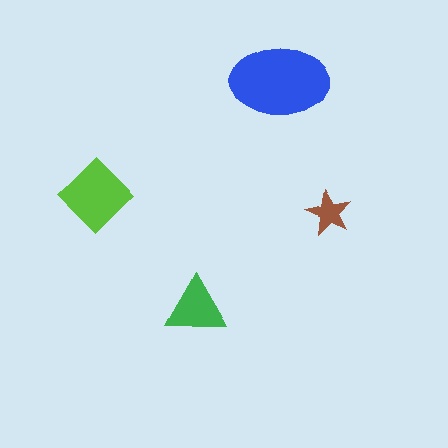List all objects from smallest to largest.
The brown star, the green triangle, the lime diamond, the blue ellipse.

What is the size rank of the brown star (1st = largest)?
4th.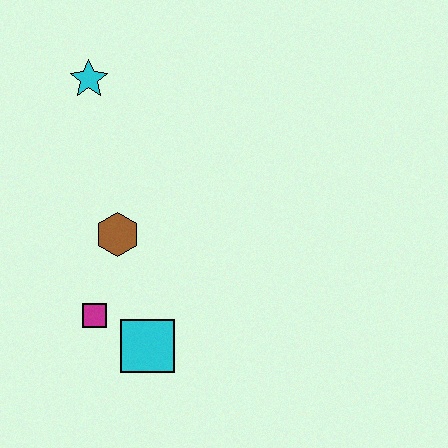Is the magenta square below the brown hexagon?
Yes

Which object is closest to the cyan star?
The brown hexagon is closest to the cyan star.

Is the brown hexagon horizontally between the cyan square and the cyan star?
Yes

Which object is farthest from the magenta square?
The cyan star is farthest from the magenta square.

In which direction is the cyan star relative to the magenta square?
The cyan star is above the magenta square.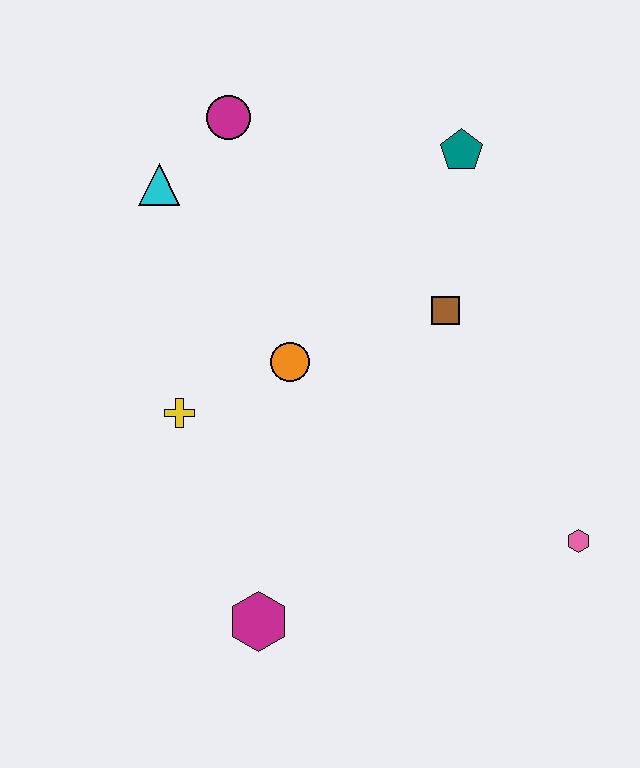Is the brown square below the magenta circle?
Yes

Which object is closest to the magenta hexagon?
The yellow cross is closest to the magenta hexagon.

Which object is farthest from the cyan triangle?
The pink hexagon is farthest from the cyan triangle.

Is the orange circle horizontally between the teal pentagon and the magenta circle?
Yes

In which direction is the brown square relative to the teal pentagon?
The brown square is below the teal pentagon.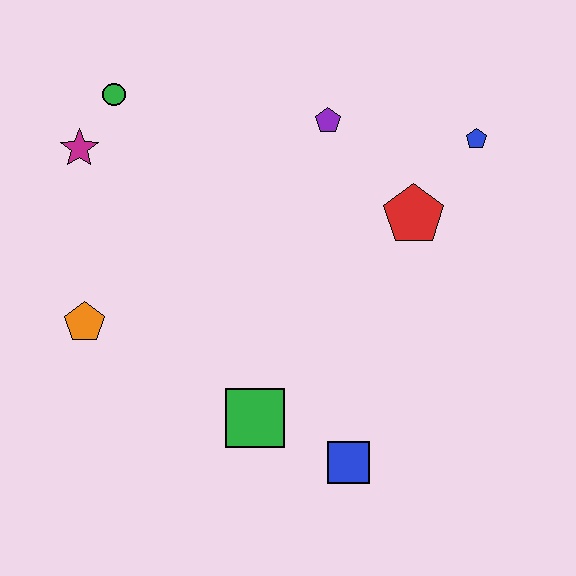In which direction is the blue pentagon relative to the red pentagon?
The blue pentagon is above the red pentagon.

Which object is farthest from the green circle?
The blue square is farthest from the green circle.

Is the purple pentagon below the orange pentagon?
No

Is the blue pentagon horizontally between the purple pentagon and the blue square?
No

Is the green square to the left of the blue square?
Yes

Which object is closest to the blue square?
The green square is closest to the blue square.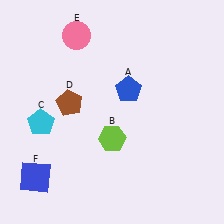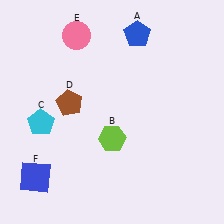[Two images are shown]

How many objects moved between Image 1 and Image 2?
1 object moved between the two images.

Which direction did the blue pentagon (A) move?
The blue pentagon (A) moved up.